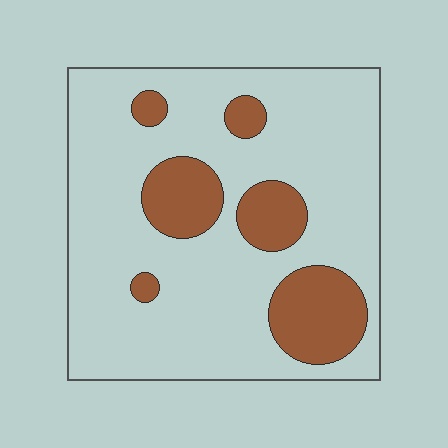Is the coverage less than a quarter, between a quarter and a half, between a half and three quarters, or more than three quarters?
Less than a quarter.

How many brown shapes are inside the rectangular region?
6.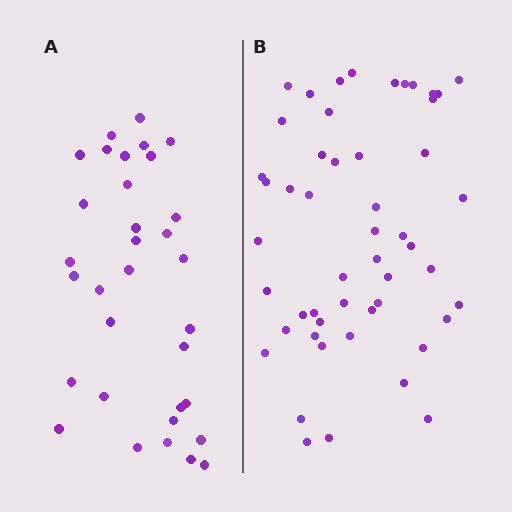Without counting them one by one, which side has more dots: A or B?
Region B (the right region) has more dots.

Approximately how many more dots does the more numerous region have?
Region B has approximately 20 more dots than region A.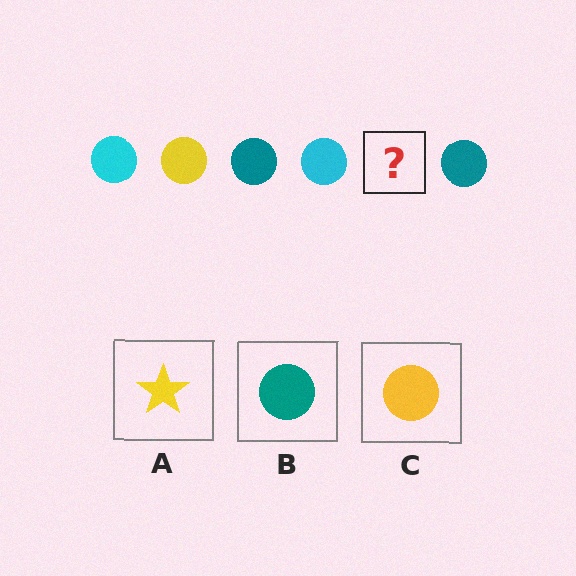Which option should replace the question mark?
Option C.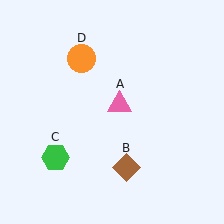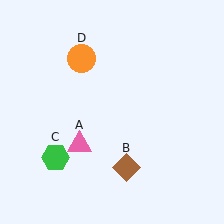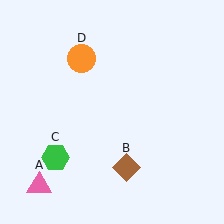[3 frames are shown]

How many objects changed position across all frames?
1 object changed position: pink triangle (object A).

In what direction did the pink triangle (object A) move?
The pink triangle (object A) moved down and to the left.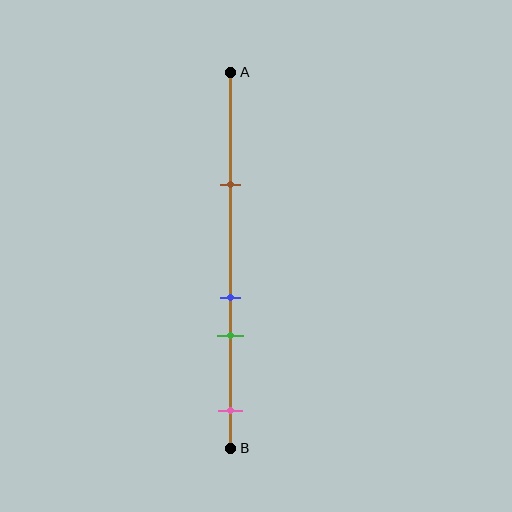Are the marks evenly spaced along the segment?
No, the marks are not evenly spaced.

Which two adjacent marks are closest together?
The blue and green marks are the closest adjacent pair.